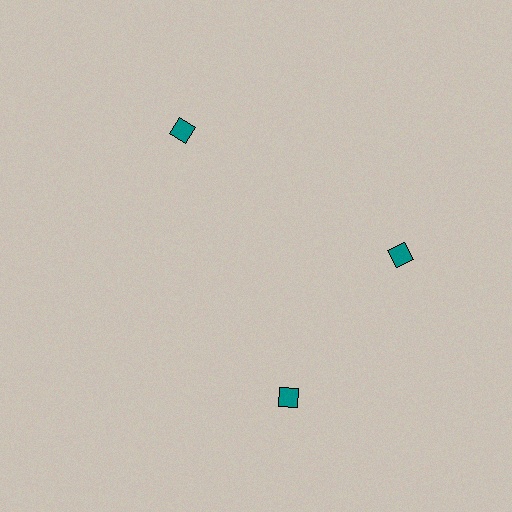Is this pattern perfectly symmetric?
No. The 3 teal diamonds are arranged in a ring, but one element near the 7 o'clock position is rotated out of alignment along the ring, breaking the 3-fold rotational symmetry.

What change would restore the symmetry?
The symmetry would be restored by rotating it back into even spacing with its neighbors so that all 3 diamonds sit at equal angles and equal distance from the center.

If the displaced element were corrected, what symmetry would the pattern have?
It would have 3-fold rotational symmetry — the pattern would map onto itself every 120 degrees.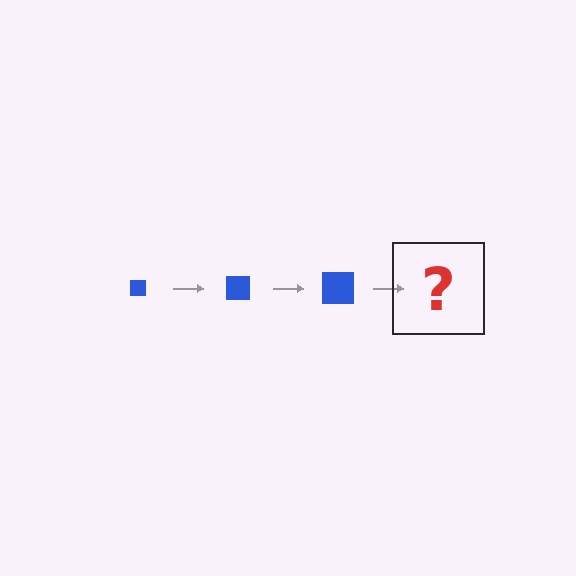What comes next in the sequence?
The next element should be a blue square, larger than the previous one.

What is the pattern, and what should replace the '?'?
The pattern is that the square gets progressively larger each step. The '?' should be a blue square, larger than the previous one.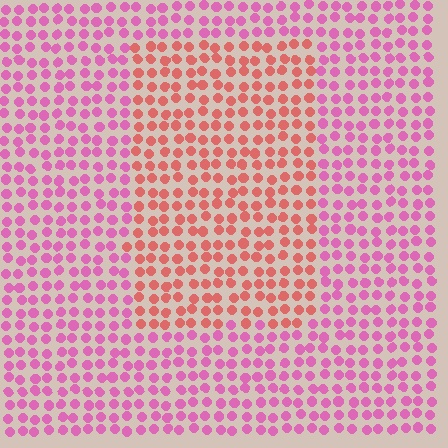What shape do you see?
I see a rectangle.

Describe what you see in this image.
The image is filled with small pink elements in a uniform arrangement. A rectangle-shaped region is visible where the elements are tinted to a slightly different hue, forming a subtle color boundary.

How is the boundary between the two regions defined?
The boundary is defined purely by a slight shift in hue (about 41 degrees). Spacing, size, and orientation are identical on both sides.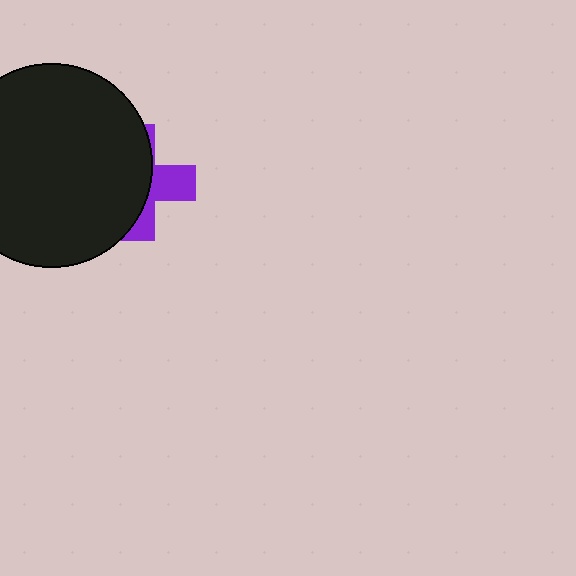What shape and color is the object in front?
The object in front is a black circle.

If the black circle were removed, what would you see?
You would see the complete purple cross.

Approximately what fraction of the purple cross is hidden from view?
Roughly 63% of the purple cross is hidden behind the black circle.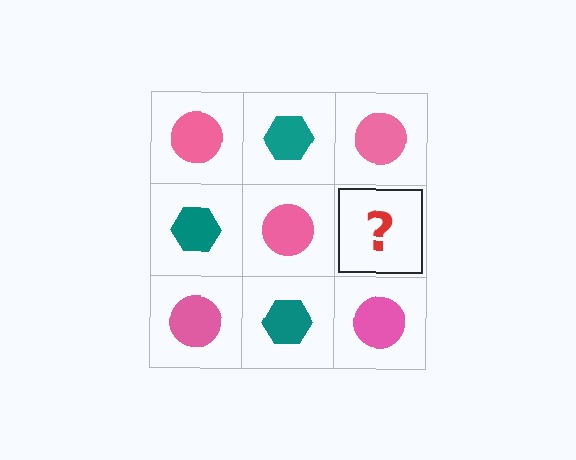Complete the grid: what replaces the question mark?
The question mark should be replaced with a teal hexagon.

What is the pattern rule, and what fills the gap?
The rule is that it alternates pink circle and teal hexagon in a checkerboard pattern. The gap should be filled with a teal hexagon.